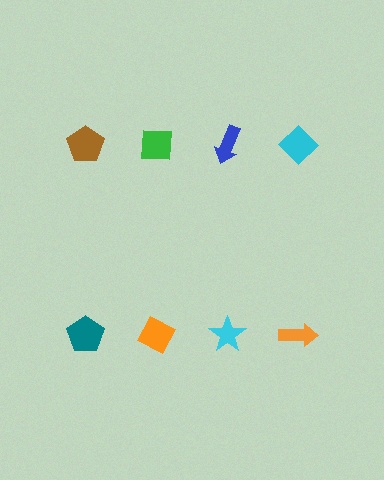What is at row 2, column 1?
A teal pentagon.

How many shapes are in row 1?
4 shapes.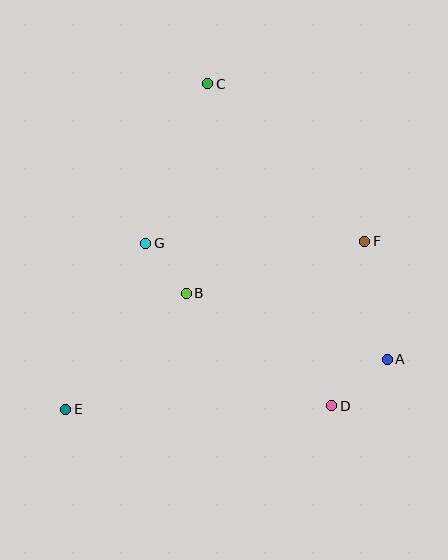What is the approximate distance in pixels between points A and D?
The distance between A and D is approximately 72 pixels.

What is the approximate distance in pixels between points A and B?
The distance between A and B is approximately 211 pixels.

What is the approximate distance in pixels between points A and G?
The distance between A and G is approximately 268 pixels.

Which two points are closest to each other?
Points B and G are closest to each other.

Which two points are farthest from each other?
Points C and E are farthest from each other.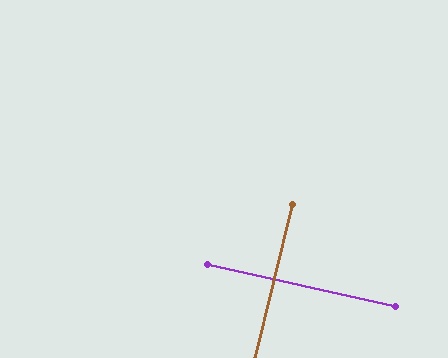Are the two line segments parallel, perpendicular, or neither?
Perpendicular — they meet at approximately 89°.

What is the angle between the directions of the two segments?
Approximately 89 degrees.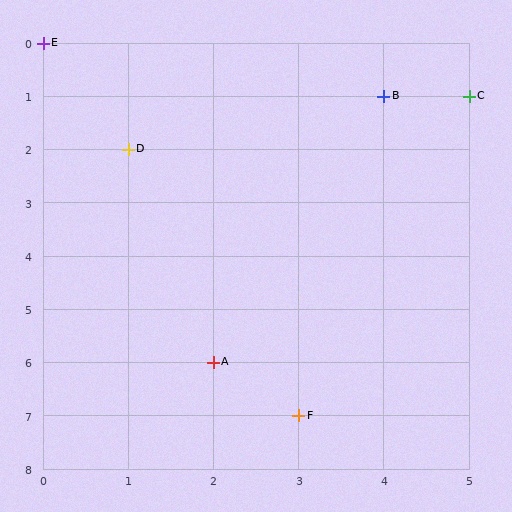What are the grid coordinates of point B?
Point B is at grid coordinates (4, 1).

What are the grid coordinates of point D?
Point D is at grid coordinates (1, 2).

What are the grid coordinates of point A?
Point A is at grid coordinates (2, 6).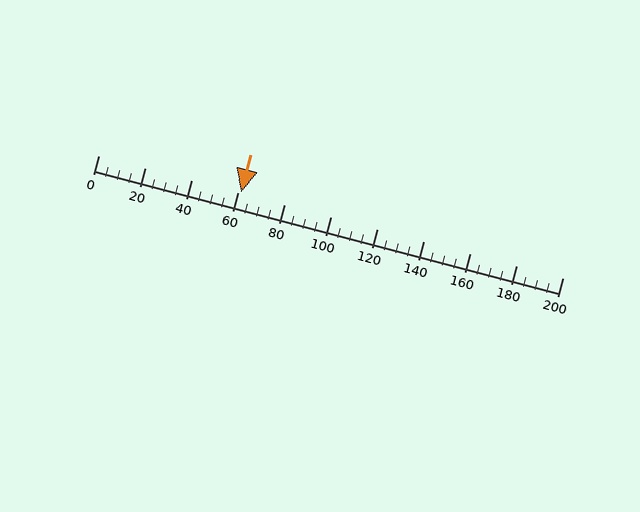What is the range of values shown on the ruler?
The ruler shows values from 0 to 200.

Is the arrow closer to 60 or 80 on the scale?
The arrow is closer to 60.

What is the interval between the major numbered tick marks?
The major tick marks are spaced 20 units apart.